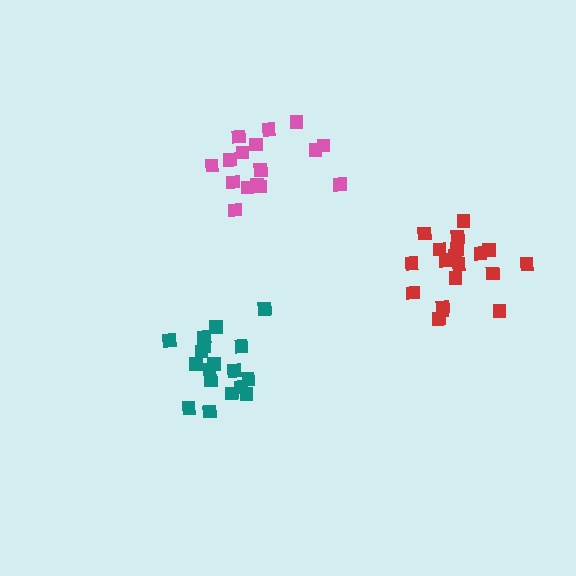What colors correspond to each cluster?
The clusters are colored: pink, red, teal.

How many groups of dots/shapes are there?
There are 3 groups.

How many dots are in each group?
Group 1: 16 dots, Group 2: 20 dots, Group 3: 19 dots (55 total).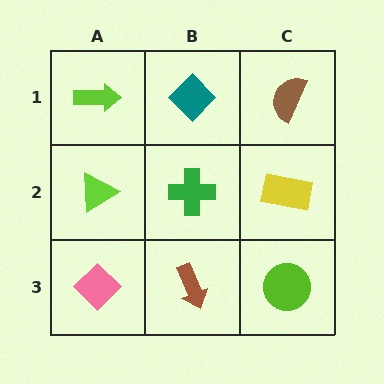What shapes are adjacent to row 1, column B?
A green cross (row 2, column B), a lime arrow (row 1, column A), a brown semicircle (row 1, column C).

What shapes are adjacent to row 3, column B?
A green cross (row 2, column B), a pink diamond (row 3, column A), a lime circle (row 3, column C).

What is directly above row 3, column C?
A yellow rectangle.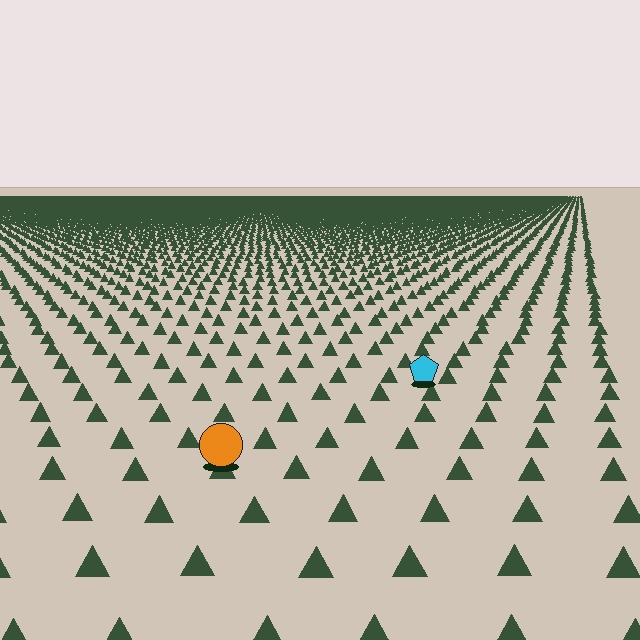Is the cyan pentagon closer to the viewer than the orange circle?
No. The orange circle is closer — you can tell from the texture gradient: the ground texture is coarser near it.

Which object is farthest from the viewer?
The cyan pentagon is farthest from the viewer. It appears smaller and the ground texture around it is denser.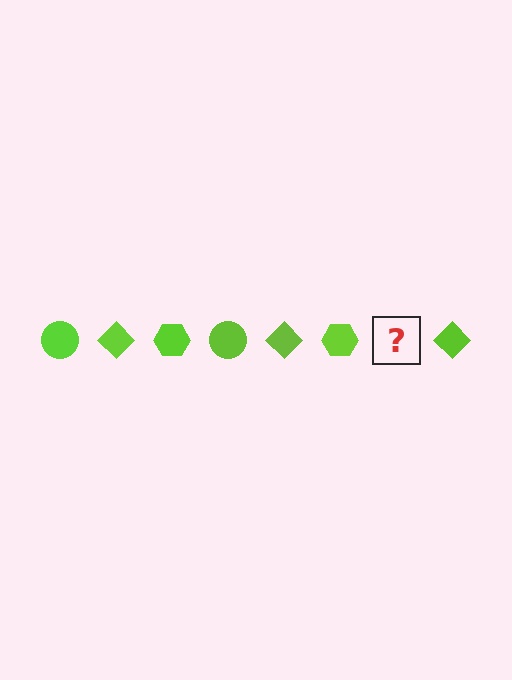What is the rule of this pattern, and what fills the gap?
The rule is that the pattern cycles through circle, diamond, hexagon shapes in lime. The gap should be filled with a lime circle.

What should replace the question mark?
The question mark should be replaced with a lime circle.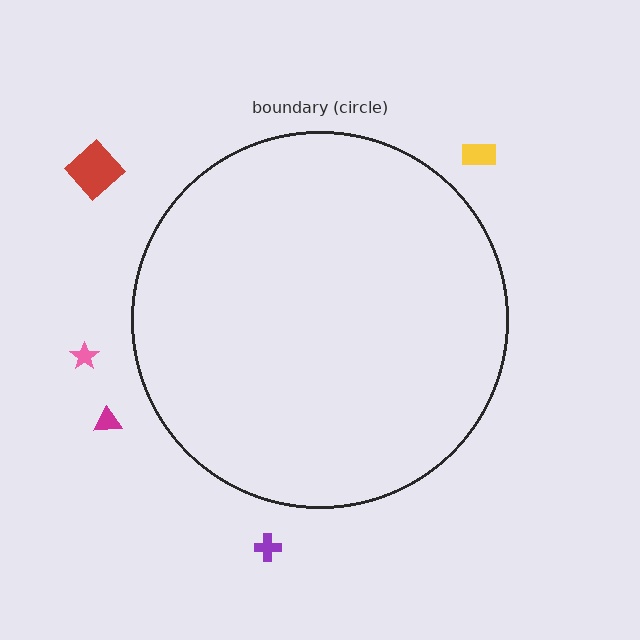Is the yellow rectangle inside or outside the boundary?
Outside.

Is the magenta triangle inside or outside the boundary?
Outside.